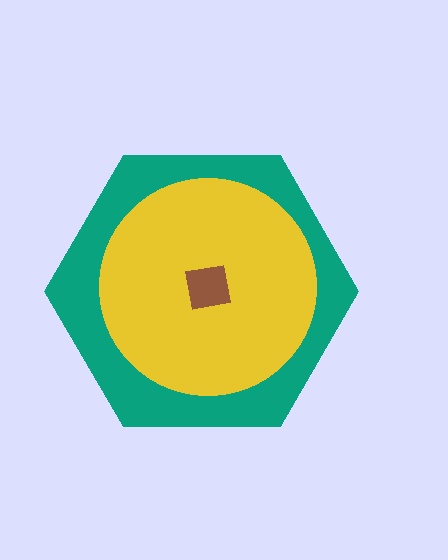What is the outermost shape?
The teal hexagon.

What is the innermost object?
The brown square.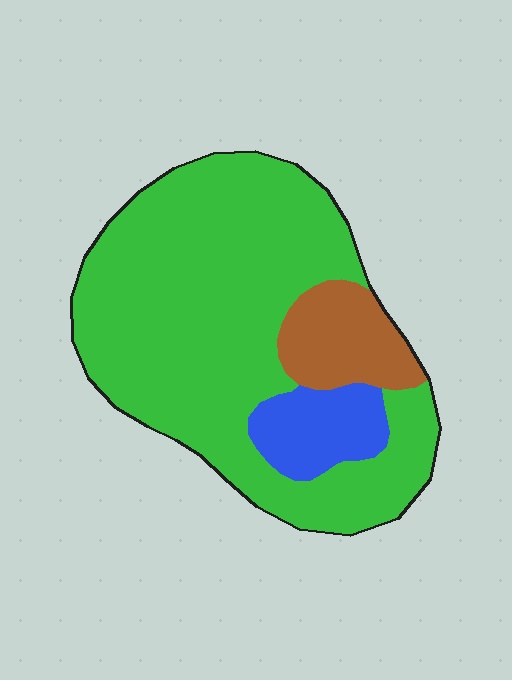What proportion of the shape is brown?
Brown takes up about one eighth (1/8) of the shape.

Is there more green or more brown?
Green.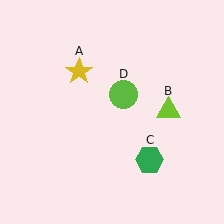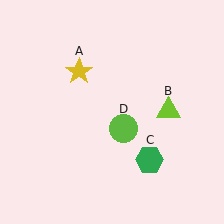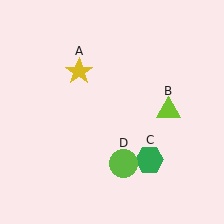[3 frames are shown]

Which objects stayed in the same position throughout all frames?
Yellow star (object A) and lime triangle (object B) and green hexagon (object C) remained stationary.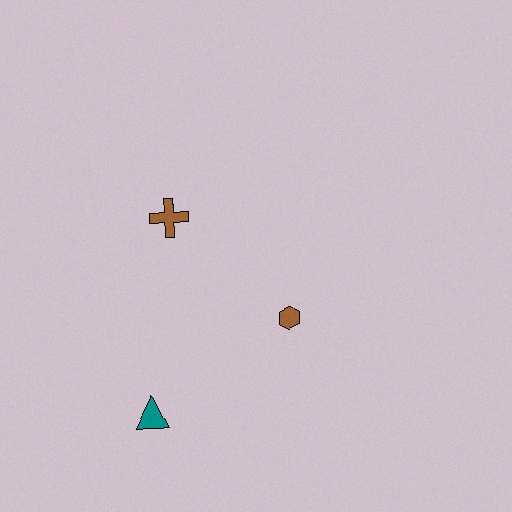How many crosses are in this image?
There is 1 cross.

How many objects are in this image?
There are 3 objects.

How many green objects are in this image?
There are no green objects.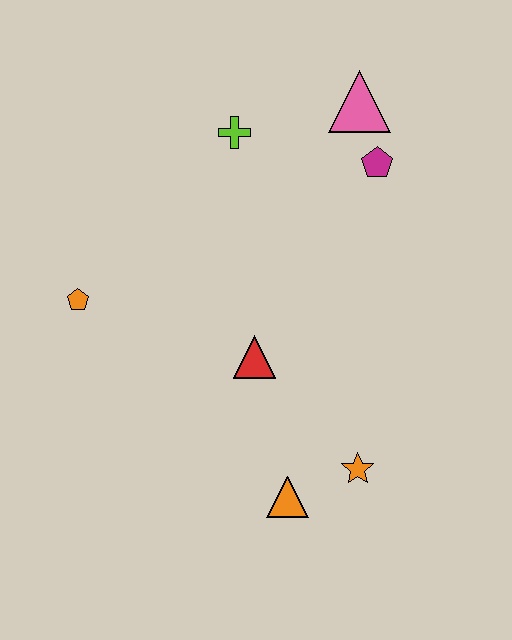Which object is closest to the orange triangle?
The orange star is closest to the orange triangle.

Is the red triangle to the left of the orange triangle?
Yes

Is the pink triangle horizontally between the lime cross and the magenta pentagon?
Yes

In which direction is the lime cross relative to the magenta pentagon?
The lime cross is to the left of the magenta pentagon.